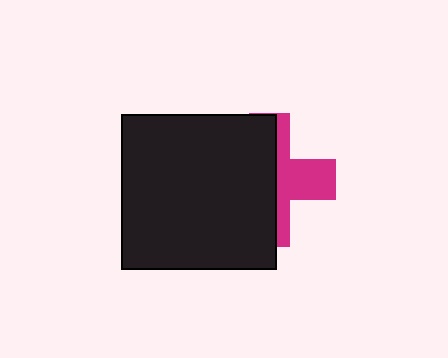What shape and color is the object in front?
The object in front is a black square.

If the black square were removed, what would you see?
You would see the complete magenta cross.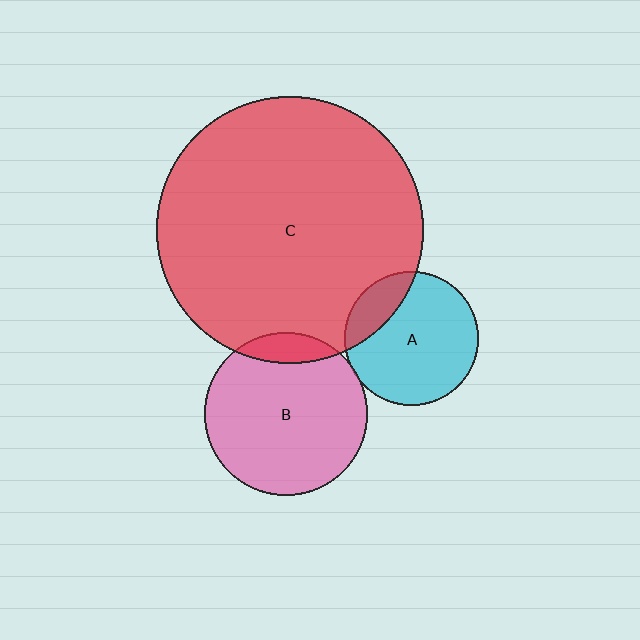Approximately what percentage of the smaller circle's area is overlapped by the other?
Approximately 5%.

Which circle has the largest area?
Circle C (red).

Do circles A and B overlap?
Yes.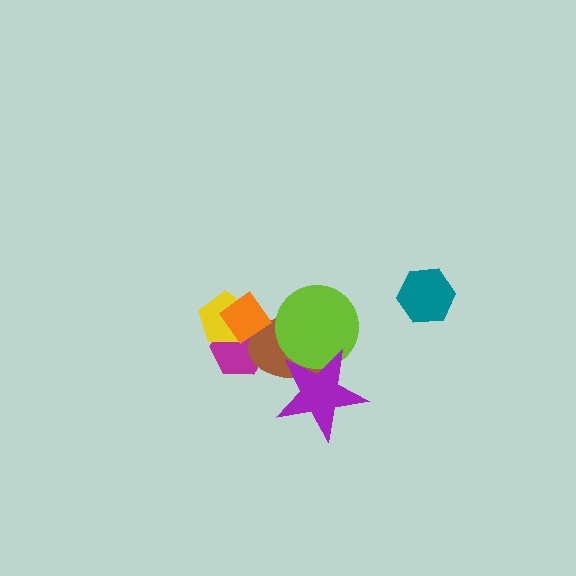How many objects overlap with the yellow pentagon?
2 objects overlap with the yellow pentagon.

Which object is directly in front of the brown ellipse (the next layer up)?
The orange diamond is directly in front of the brown ellipse.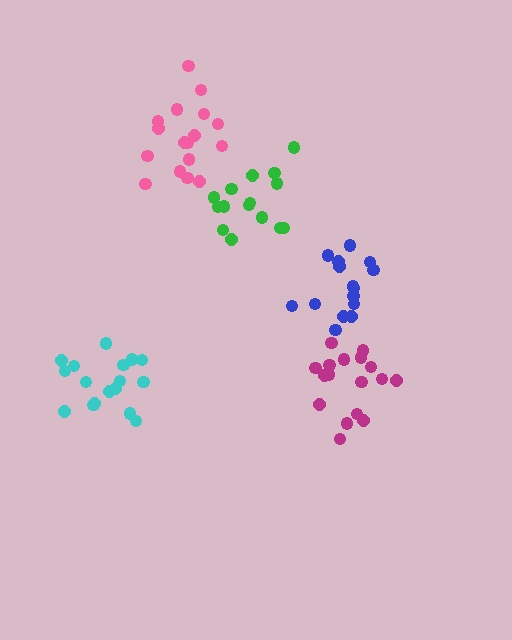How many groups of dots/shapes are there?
There are 5 groups.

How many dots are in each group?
Group 1: 15 dots, Group 2: 17 dots, Group 3: 17 dots, Group 4: 17 dots, Group 5: 15 dots (81 total).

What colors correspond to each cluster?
The clusters are colored: green, magenta, cyan, pink, blue.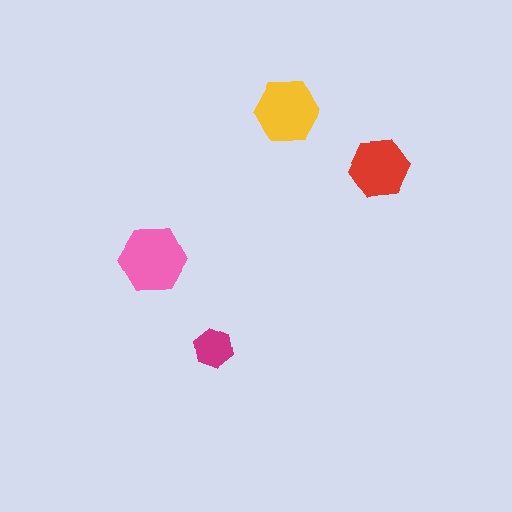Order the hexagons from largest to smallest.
the pink one, the yellow one, the red one, the magenta one.